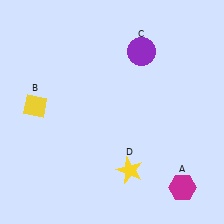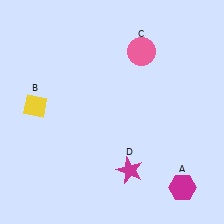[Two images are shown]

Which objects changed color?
C changed from purple to pink. D changed from yellow to magenta.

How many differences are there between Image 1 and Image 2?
There are 2 differences between the two images.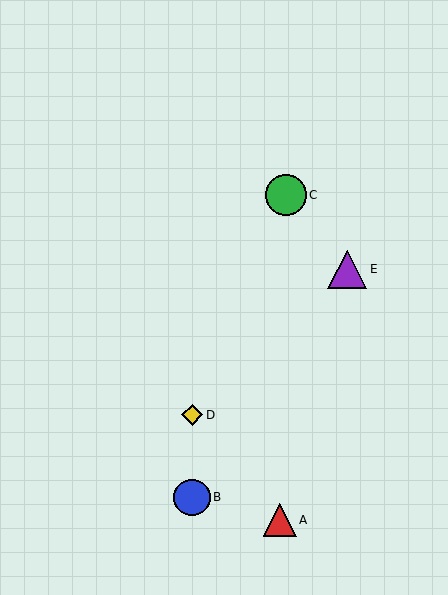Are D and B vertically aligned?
Yes, both are at x≈192.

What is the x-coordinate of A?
Object A is at x≈280.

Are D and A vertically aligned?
No, D is at x≈192 and A is at x≈280.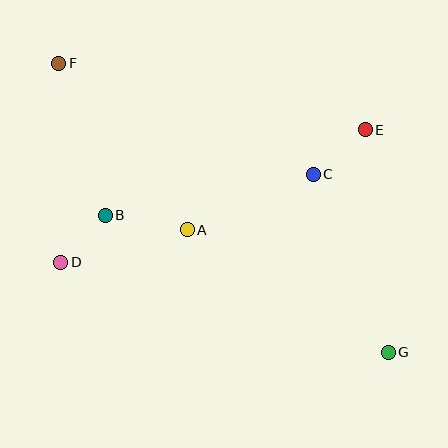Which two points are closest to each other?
Points B and D are closest to each other.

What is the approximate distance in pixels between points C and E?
The distance between C and E is approximately 68 pixels.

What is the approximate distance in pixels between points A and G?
The distance between A and G is approximately 235 pixels.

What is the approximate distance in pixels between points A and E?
The distance between A and E is approximately 204 pixels.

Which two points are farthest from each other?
Points F and G are farthest from each other.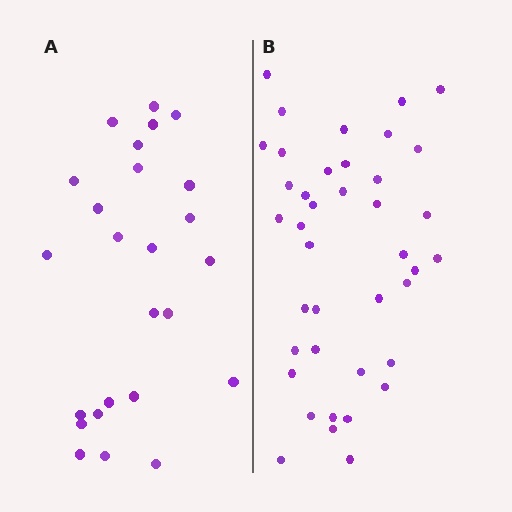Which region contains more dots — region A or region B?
Region B (the right region) has more dots.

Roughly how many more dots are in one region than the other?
Region B has approximately 15 more dots than region A.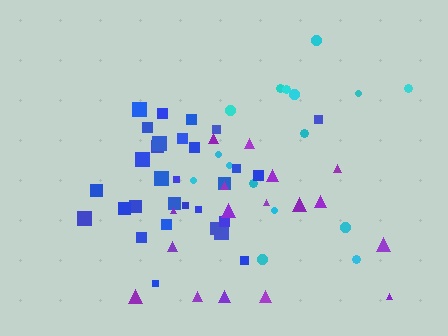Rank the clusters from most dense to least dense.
blue, cyan, purple.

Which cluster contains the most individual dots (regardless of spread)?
Blue (30).